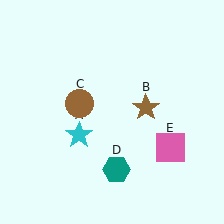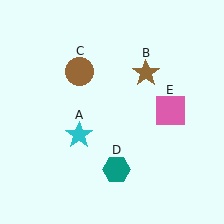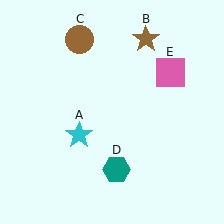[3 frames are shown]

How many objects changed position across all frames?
3 objects changed position: brown star (object B), brown circle (object C), pink square (object E).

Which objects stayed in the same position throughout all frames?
Cyan star (object A) and teal hexagon (object D) remained stationary.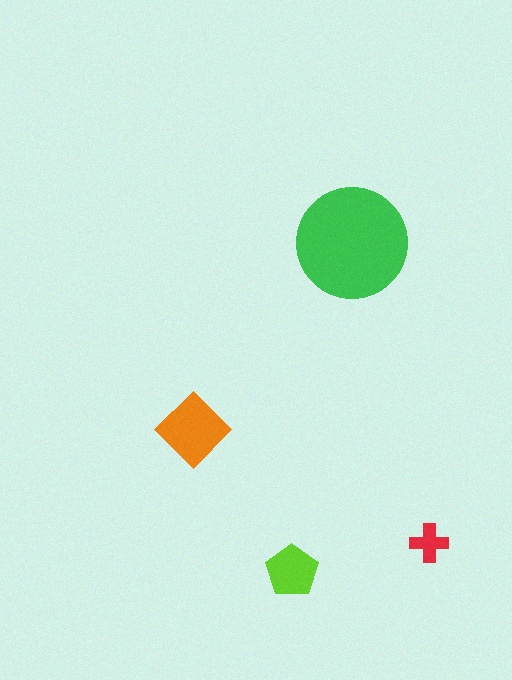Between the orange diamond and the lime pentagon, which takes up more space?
The orange diamond.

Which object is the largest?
The green circle.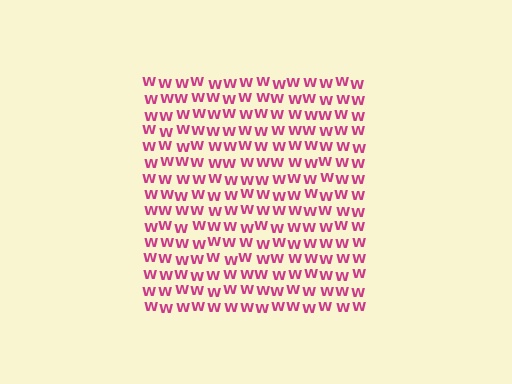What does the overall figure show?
The overall figure shows a square.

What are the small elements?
The small elements are letter W's.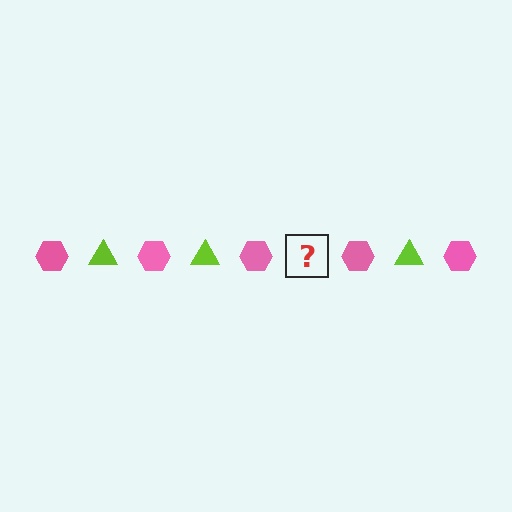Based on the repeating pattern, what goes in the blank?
The blank should be a lime triangle.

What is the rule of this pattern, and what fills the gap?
The rule is that the pattern alternates between pink hexagon and lime triangle. The gap should be filled with a lime triangle.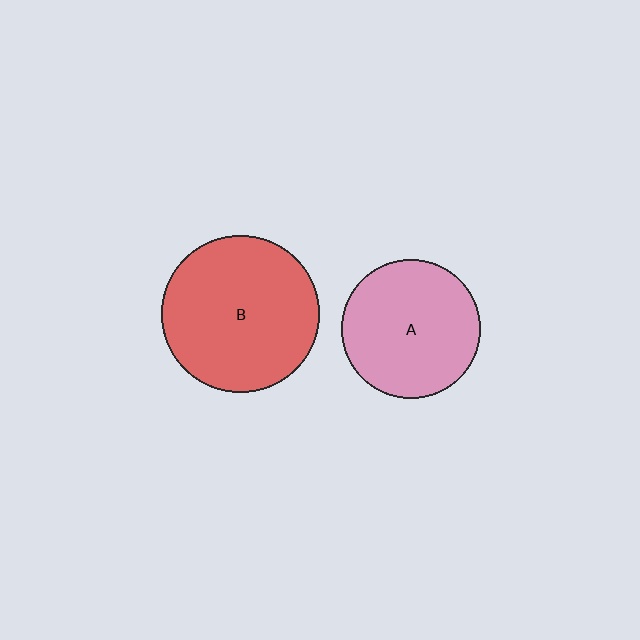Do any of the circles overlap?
No, none of the circles overlap.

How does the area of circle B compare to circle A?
Approximately 1.3 times.